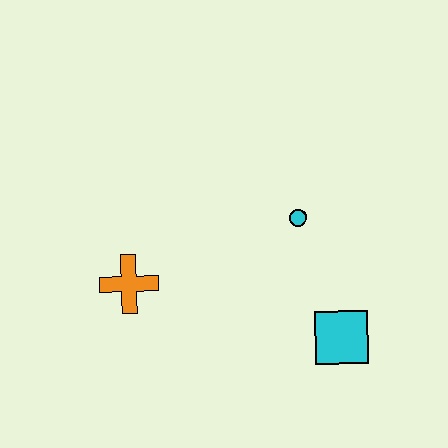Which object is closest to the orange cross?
The cyan circle is closest to the orange cross.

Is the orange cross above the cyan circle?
No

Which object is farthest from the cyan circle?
The orange cross is farthest from the cyan circle.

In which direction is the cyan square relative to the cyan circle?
The cyan square is below the cyan circle.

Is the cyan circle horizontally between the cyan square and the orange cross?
Yes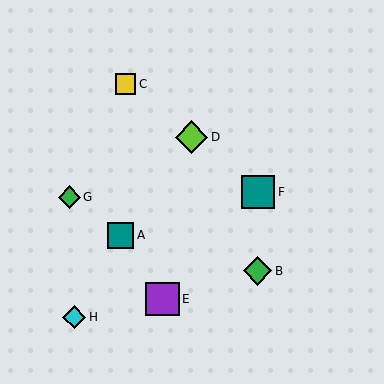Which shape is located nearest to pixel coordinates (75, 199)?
The green diamond (labeled G) at (69, 197) is nearest to that location.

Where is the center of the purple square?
The center of the purple square is at (162, 299).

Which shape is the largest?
The purple square (labeled E) is the largest.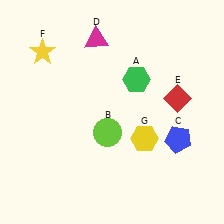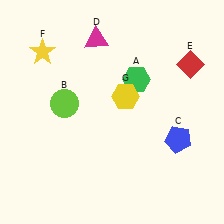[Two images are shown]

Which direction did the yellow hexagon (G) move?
The yellow hexagon (G) moved up.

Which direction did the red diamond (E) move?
The red diamond (E) moved up.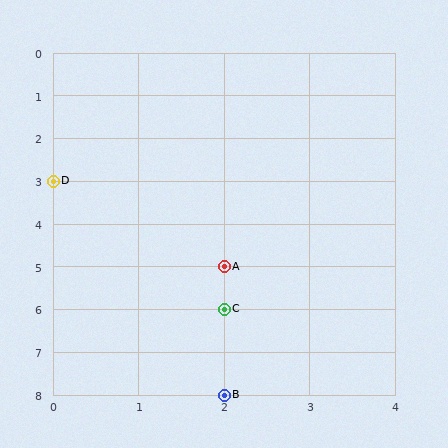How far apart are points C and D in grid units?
Points C and D are 2 columns and 3 rows apart (about 3.6 grid units diagonally).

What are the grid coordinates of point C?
Point C is at grid coordinates (2, 6).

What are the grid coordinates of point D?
Point D is at grid coordinates (0, 3).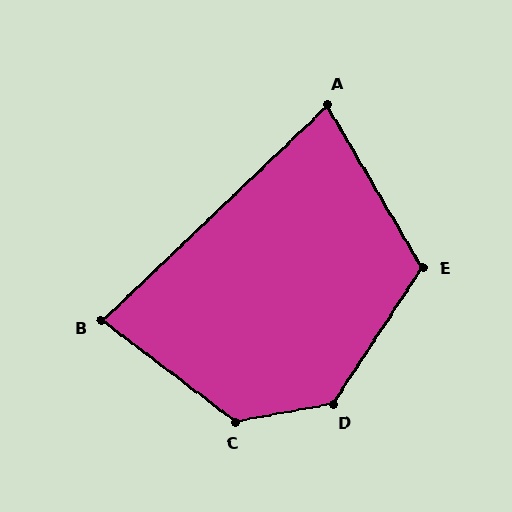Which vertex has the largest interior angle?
D, at approximately 133 degrees.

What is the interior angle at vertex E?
Approximately 116 degrees (obtuse).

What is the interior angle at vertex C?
Approximately 133 degrees (obtuse).